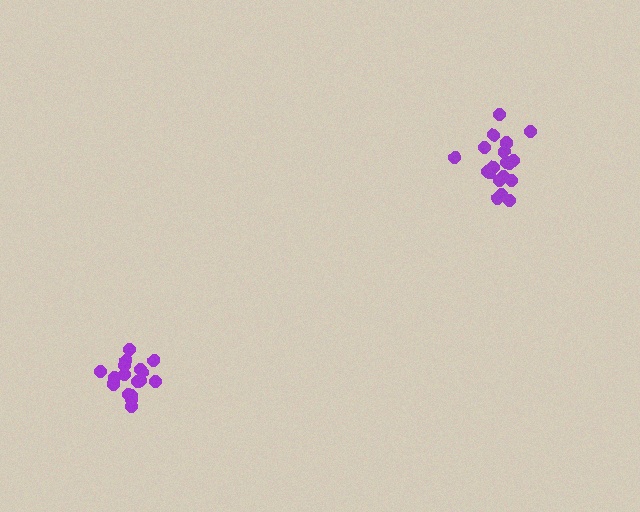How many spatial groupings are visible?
There are 2 spatial groupings.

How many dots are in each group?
Group 1: 20 dots, Group 2: 17 dots (37 total).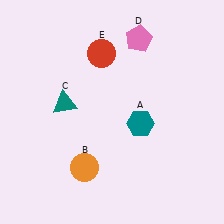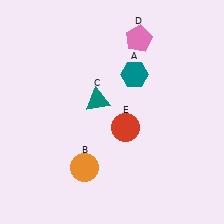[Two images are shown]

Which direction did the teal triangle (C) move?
The teal triangle (C) moved right.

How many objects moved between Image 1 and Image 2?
3 objects moved between the two images.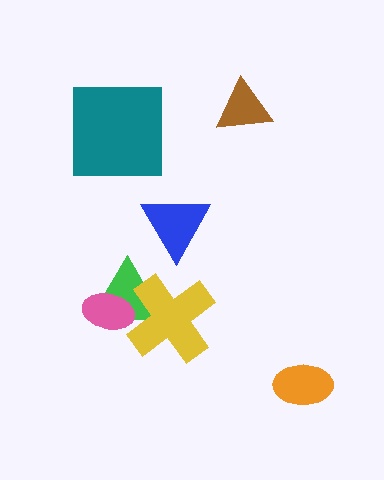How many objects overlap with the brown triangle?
0 objects overlap with the brown triangle.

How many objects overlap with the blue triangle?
0 objects overlap with the blue triangle.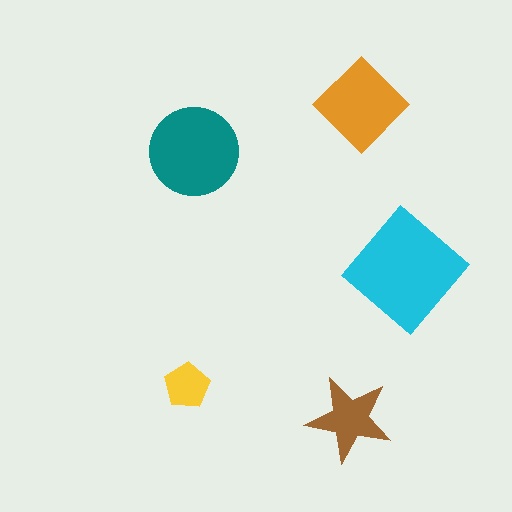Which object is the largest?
The cyan diamond.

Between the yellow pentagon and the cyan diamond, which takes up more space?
The cyan diamond.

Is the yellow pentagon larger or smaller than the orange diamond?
Smaller.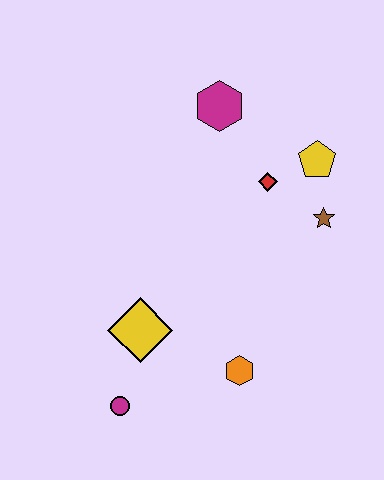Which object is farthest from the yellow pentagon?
The magenta circle is farthest from the yellow pentagon.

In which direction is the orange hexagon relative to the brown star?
The orange hexagon is below the brown star.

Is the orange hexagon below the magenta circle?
No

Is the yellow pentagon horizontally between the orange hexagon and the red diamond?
No